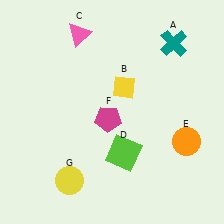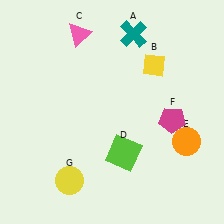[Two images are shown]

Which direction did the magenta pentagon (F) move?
The magenta pentagon (F) moved right.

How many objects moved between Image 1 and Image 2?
3 objects moved between the two images.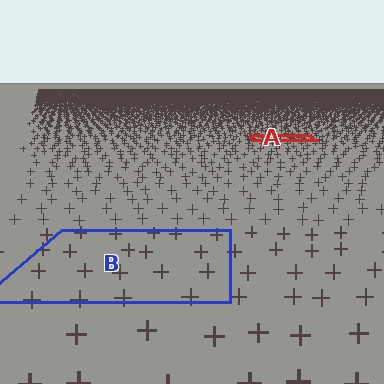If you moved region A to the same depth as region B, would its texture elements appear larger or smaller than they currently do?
They would appear larger. At a closer depth, the same texture elements are projected at a bigger on-screen size.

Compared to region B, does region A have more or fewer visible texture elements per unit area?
Region A has more texture elements per unit area — they are packed more densely because it is farther away.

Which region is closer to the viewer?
Region B is closer. The texture elements there are larger and more spread out.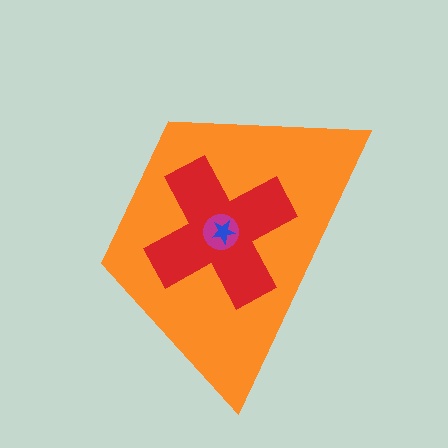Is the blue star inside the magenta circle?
Yes.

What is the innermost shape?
The blue star.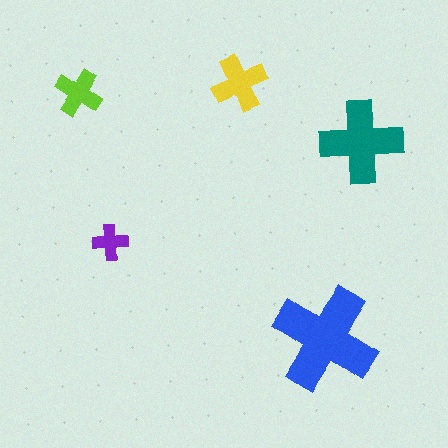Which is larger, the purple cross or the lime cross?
The lime one.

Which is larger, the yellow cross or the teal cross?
The teal one.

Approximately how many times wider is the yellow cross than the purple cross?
About 1.5 times wider.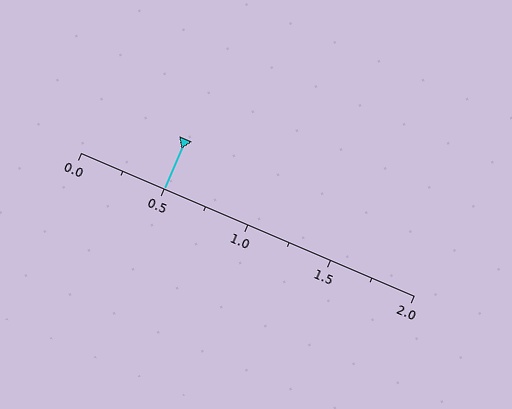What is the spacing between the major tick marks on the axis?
The major ticks are spaced 0.5 apart.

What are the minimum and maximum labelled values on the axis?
The axis runs from 0.0 to 2.0.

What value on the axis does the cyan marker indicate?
The marker indicates approximately 0.5.